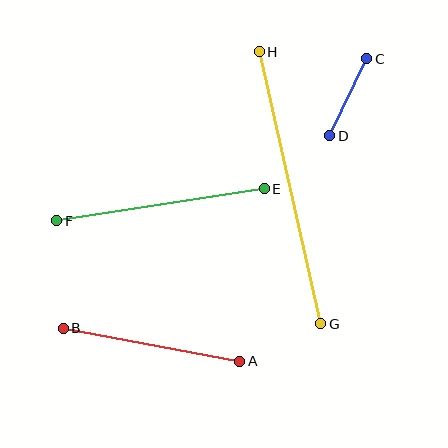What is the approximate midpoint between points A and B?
The midpoint is at approximately (151, 345) pixels.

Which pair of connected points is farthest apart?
Points G and H are farthest apart.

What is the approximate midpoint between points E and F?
The midpoint is at approximately (160, 205) pixels.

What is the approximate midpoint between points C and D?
The midpoint is at approximately (348, 97) pixels.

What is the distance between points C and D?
The distance is approximately 85 pixels.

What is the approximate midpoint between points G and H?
The midpoint is at approximately (290, 188) pixels.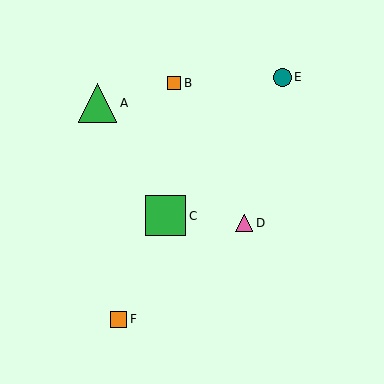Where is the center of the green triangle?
The center of the green triangle is at (98, 103).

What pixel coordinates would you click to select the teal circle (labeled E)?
Click at (282, 77) to select the teal circle E.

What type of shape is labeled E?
Shape E is a teal circle.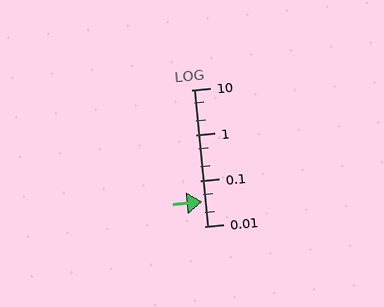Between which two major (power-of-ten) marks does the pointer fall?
The pointer is between 0.01 and 0.1.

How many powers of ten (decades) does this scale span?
The scale spans 3 decades, from 0.01 to 10.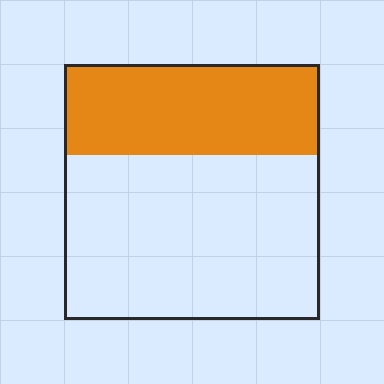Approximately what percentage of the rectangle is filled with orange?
Approximately 35%.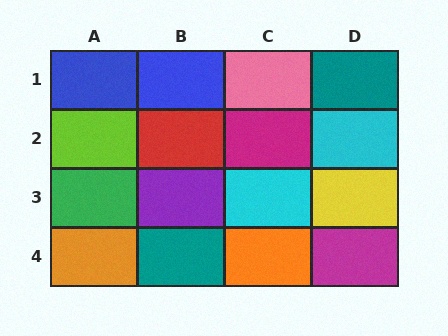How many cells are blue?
2 cells are blue.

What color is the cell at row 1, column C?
Pink.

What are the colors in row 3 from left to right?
Green, purple, cyan, yellow.